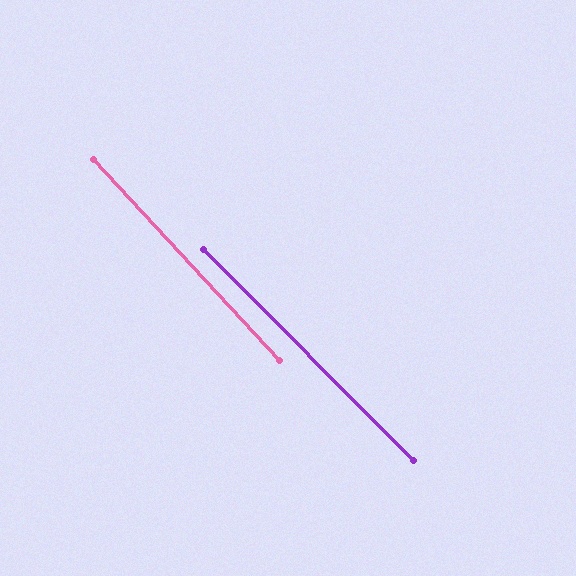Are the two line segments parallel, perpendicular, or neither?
Parallel — their directions differ by only 2.0°.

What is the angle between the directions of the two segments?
Approximately 2 degrees.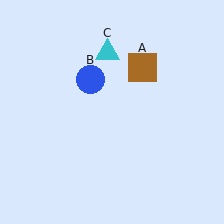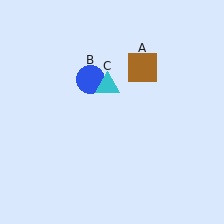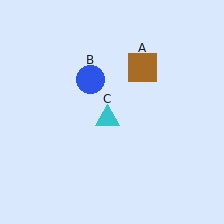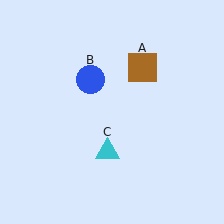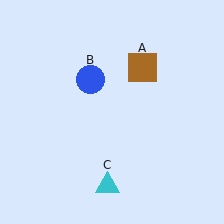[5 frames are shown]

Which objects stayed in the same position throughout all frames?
Brown square (object A) and blue circle (object B) remained stationary.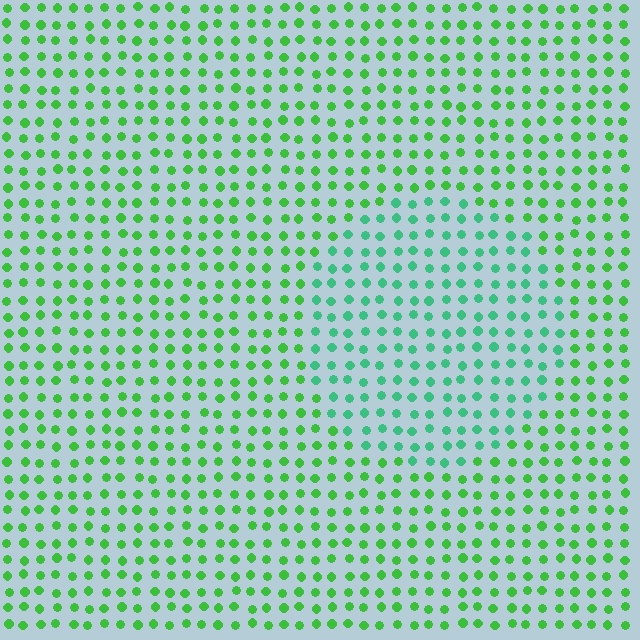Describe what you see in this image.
The image is filled with small green elements in a uniform arrangement. A circle-shaped region is visible where the elements are tinted to a slightly different hue, forming a subtle color boundary.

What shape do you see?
I see a circle.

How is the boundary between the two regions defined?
The boundary is defined purely by a slight shift in hue (about 32 degrees). Spacing, size, and orientation are identical on both sides.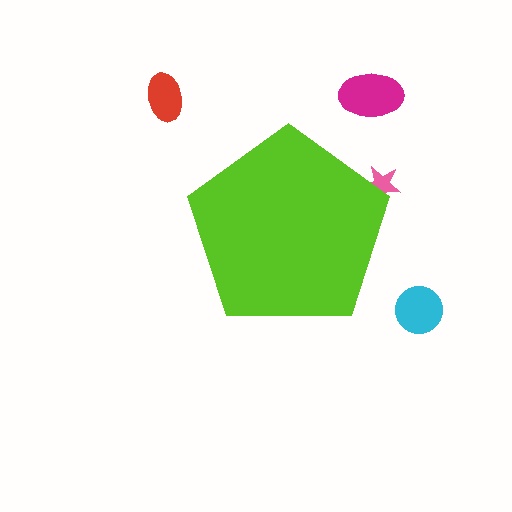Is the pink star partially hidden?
Yes, the pink star is partially hidden behind the lime pentagon.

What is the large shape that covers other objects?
A lime pentagon.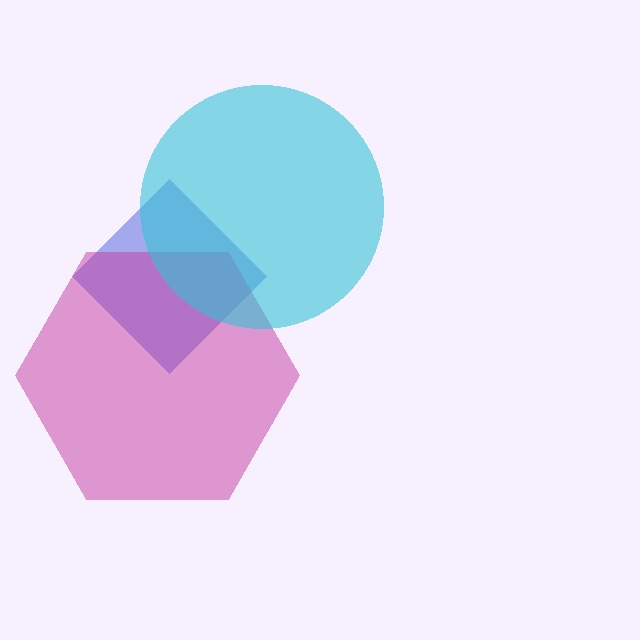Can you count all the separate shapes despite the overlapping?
Yes, there are 3 separate shapes.